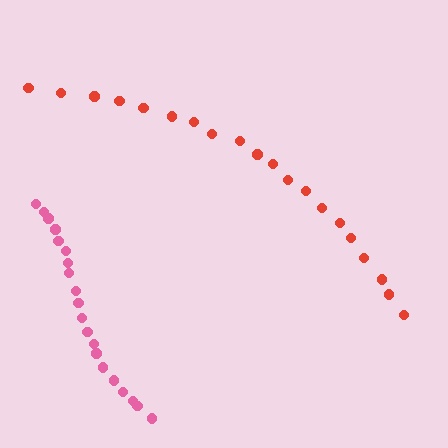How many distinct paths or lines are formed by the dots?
There are 2 distinct paths.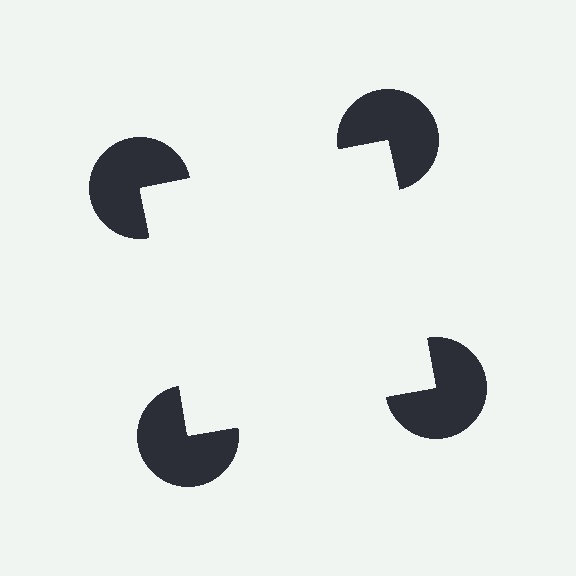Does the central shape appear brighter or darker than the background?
It typically appears slightly brighter than the background, even though no actual brightness change is drawn.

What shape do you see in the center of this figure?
An illusory square — its edges are inferred from the aligned wedge cuts in the pac-man discs, not physically drawn.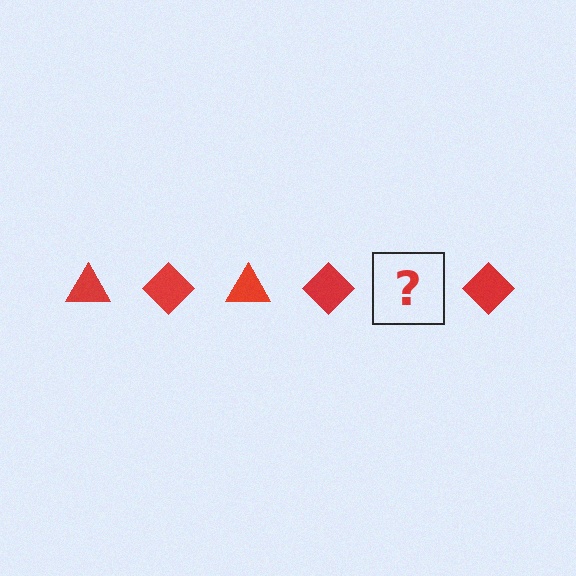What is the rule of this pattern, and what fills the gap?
The rule is that the pattern cycles through triangle, diamond shapes in red. The gap should be filled with a red triangle.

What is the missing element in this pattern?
The missing element is a red triangle.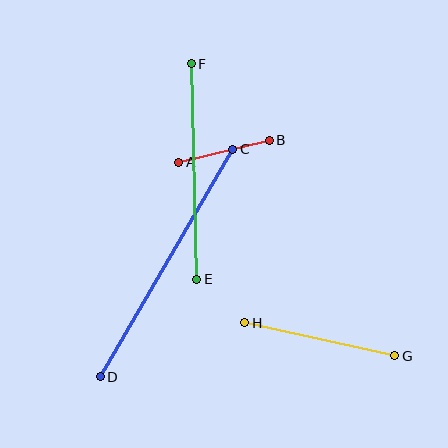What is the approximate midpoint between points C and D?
The midpoint is at approximately (166, 263) pixels.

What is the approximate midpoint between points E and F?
The midpoint is at approximately (194, 171) pixels.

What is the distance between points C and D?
The distance is approximately 264 pixels.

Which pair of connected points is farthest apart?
Points C and D are farthest apart.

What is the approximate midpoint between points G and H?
The midpoint is at approximately (320, 339) pixels.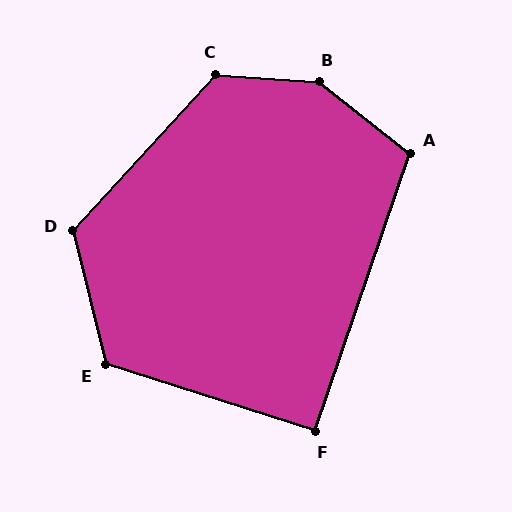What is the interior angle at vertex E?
Approximately 122 degrees (obtuse).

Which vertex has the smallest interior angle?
F, at approximately 91 degrees.